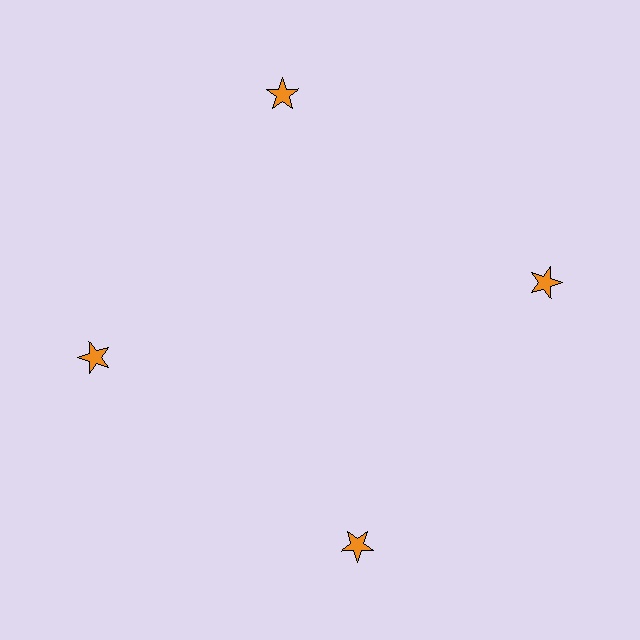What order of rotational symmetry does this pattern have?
This pattern has 4-fold rotational symmetry.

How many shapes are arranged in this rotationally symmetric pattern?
There are 4 shapes, arranged in 4 groups of 1.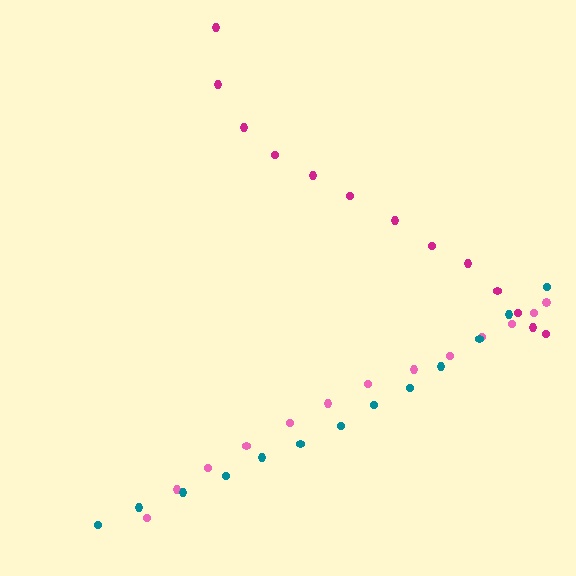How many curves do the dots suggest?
There are 3 distinct paths.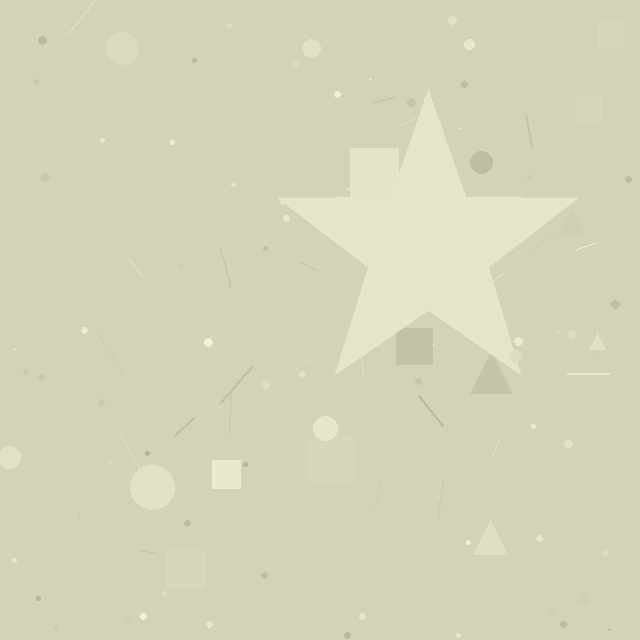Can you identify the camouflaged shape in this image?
The camouflaged shape is a star.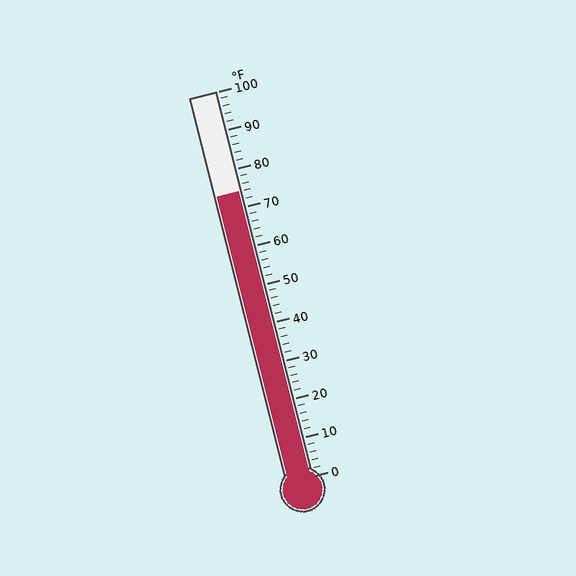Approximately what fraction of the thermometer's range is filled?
The thermometer is filled to approximately 75% of its range.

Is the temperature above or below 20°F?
The temperature is above 20°F.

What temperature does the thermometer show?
The thermometer shows approximately 74°F.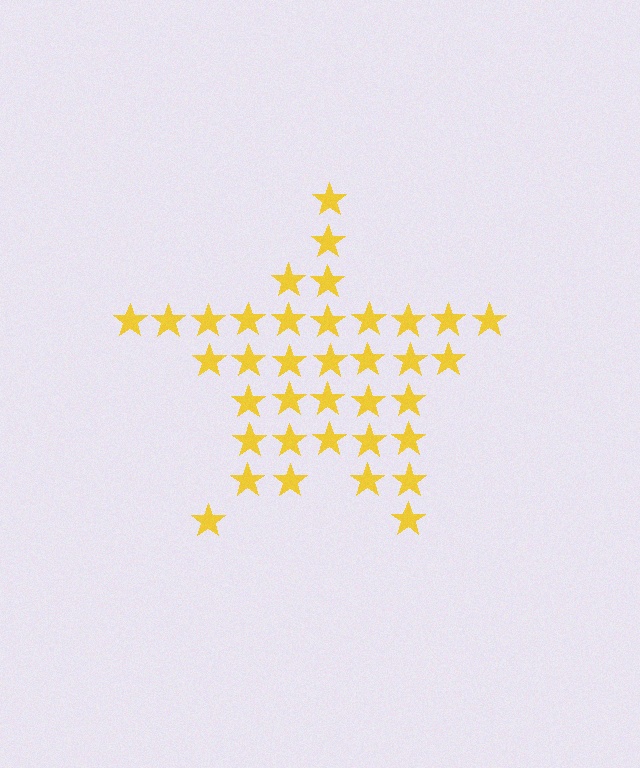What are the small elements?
The small elements are stars.